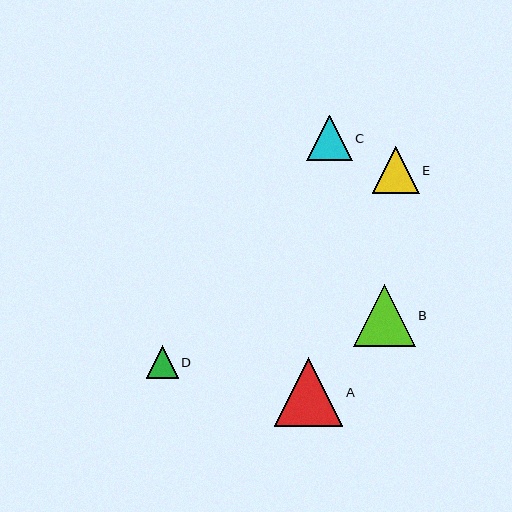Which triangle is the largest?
Triangle A is the largest with a size of approximately 68 pixels.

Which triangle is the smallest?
Triangle D is the smallest with a size of approximately 32 pixels.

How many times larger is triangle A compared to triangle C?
Triangle A is approximately 1.5 times the size of triangle C.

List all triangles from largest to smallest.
From largest to smallest: A, B, E, C, D.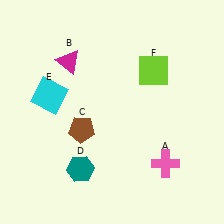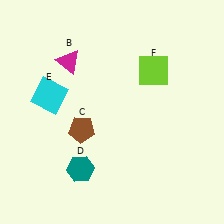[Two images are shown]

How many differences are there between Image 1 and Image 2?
There is 1 difference between the two images.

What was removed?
The pink cross (A) was removed in Image 2.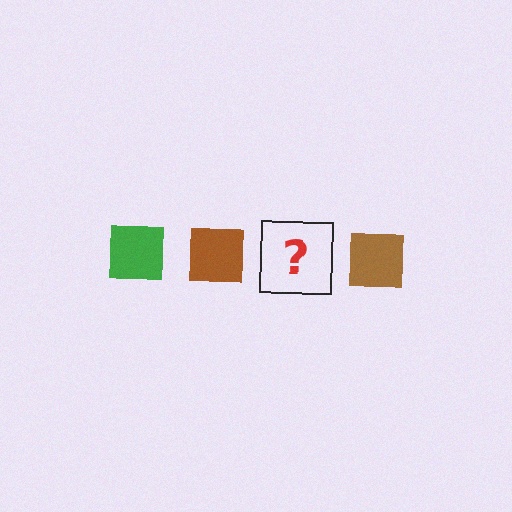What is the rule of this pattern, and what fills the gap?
The rule is that the pattern cycles through green, brown squares. The gap should be filled with a green square.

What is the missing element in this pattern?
The missing element is a green square.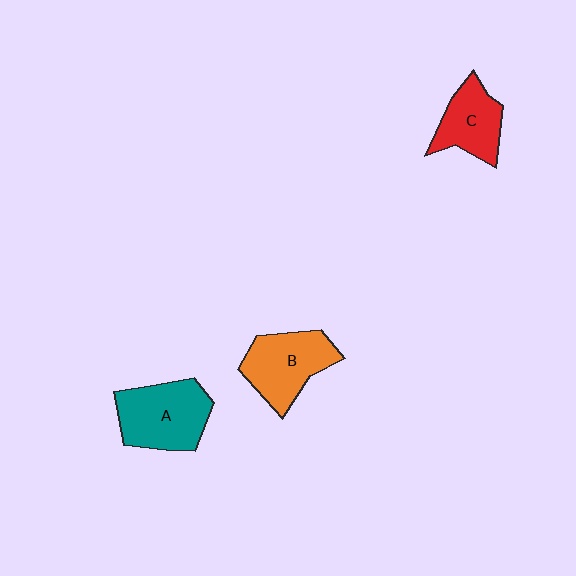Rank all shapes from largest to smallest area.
From largest to smallest: A (teal), B (orange), C (red).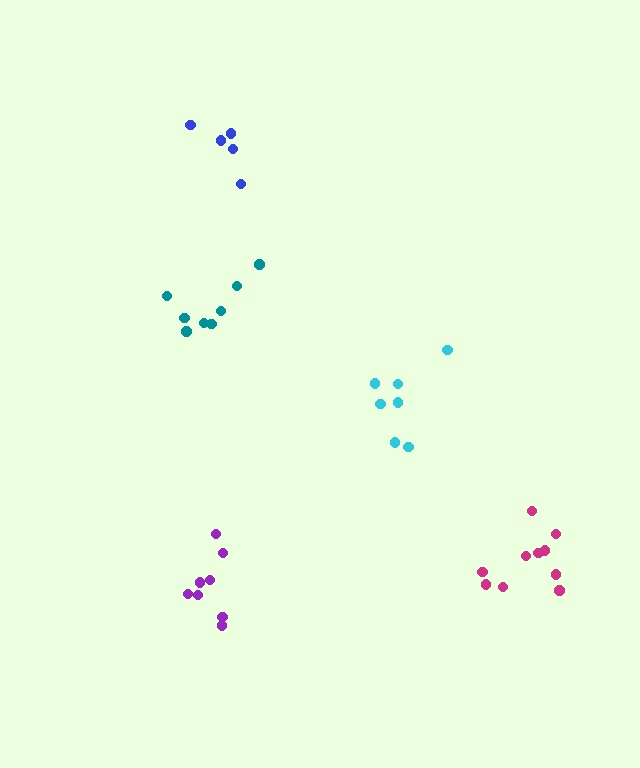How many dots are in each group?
Group 1: 5 dots, Group 2: 7 dots, Group 3: 8 dots, Group 4: 8 dots, Group 5: 10 dots (38 total).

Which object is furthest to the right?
The magenta cluster is rightmost.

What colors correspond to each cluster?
The clusters are colored: blue, cyan, teal, purple, magenta.